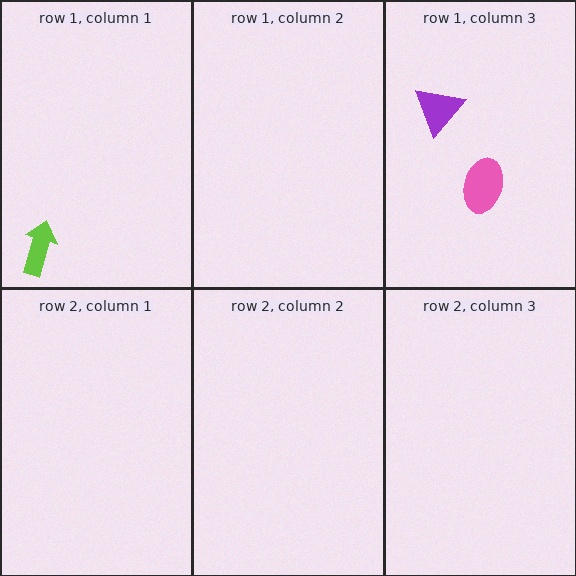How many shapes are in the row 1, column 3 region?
2.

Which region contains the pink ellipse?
The row 1, column 3 region.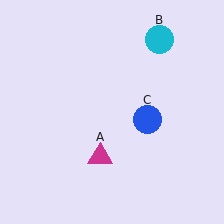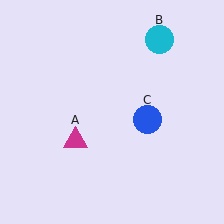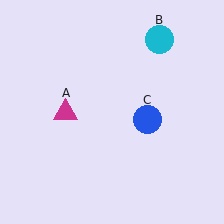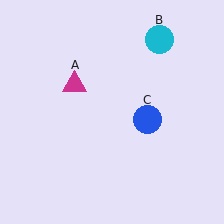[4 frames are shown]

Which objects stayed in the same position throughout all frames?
Cyan circle (object B) and blue circle (object C) remained stationary.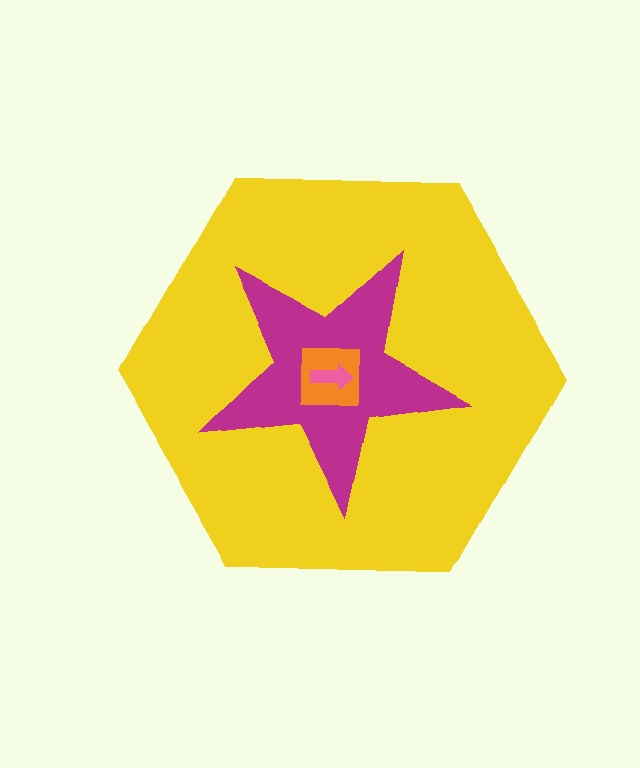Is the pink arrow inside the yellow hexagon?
Yes.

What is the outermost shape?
The yellow hexagon.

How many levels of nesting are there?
4.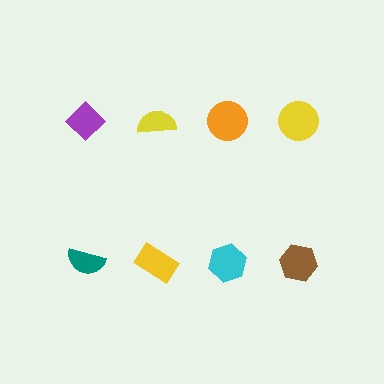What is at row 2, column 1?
A teal semicircle.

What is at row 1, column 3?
An orange circle.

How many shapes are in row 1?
4 shapes.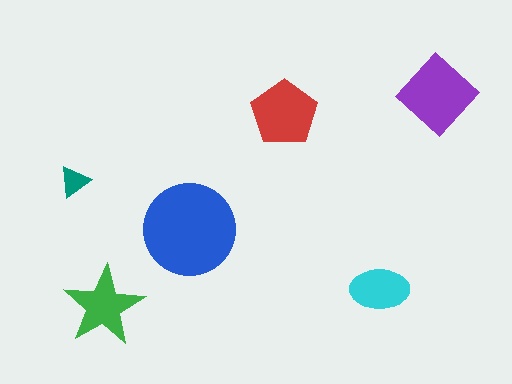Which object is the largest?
The blue circle.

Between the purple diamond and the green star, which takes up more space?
The purple diamond.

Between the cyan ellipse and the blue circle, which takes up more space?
The blue circle.